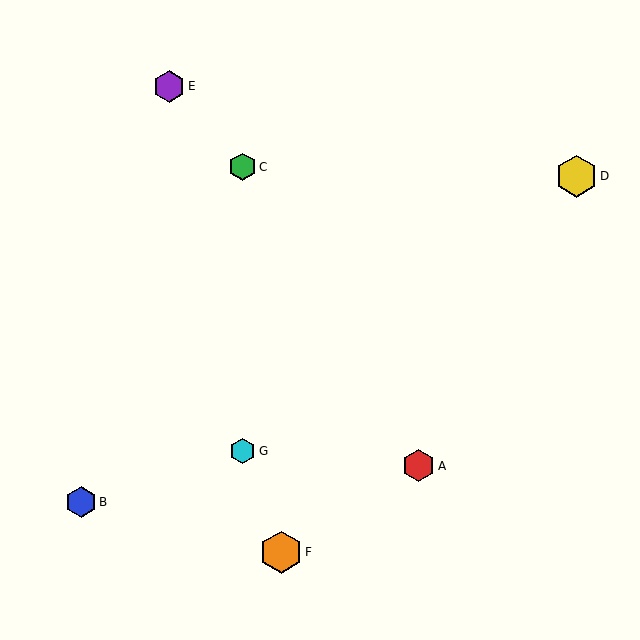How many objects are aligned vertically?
2 objects (C, G) are aligned vertically.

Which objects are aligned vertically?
Objects C, G are aligned vertically.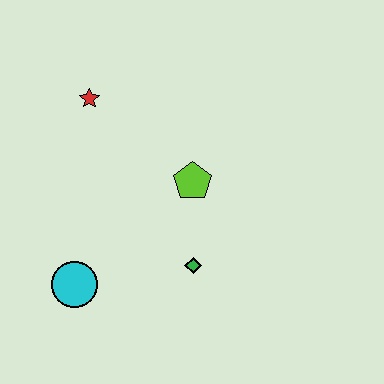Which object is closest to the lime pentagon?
The green diamond is closest to the lime pentagon.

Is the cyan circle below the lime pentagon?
Yes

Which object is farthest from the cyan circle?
The red star is farthest from the cyan circle.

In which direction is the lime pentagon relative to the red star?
The lime pentagon is to the right of the red star.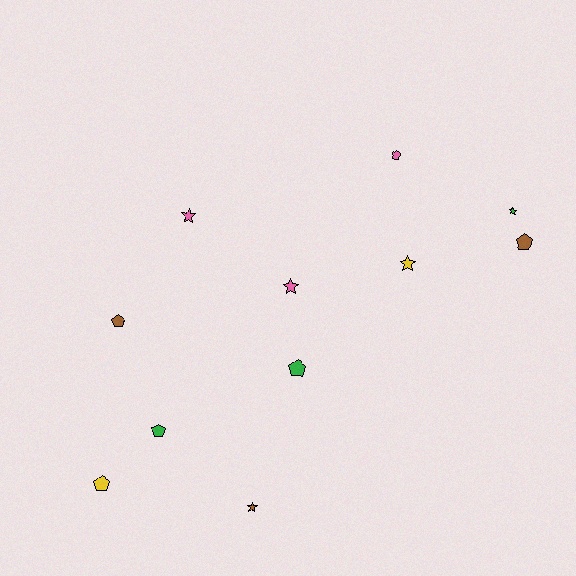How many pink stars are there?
There are 2 pink stars.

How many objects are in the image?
There are 11 objects.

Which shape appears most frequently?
Pentagon, with 6 objects.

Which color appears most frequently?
Pink, with 3 objects.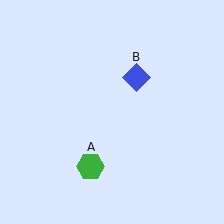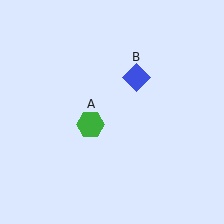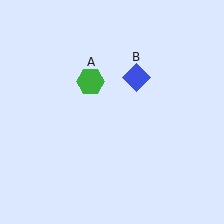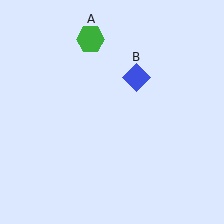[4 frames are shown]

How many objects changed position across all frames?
1 object changed position: green hexagon (object A).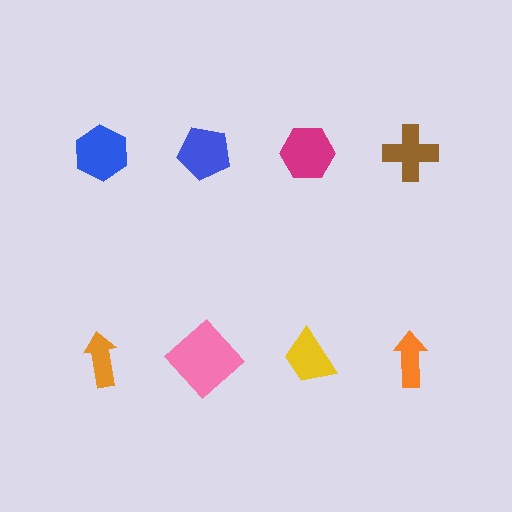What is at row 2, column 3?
A yellow trapezoid.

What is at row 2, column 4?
An orange arrow.